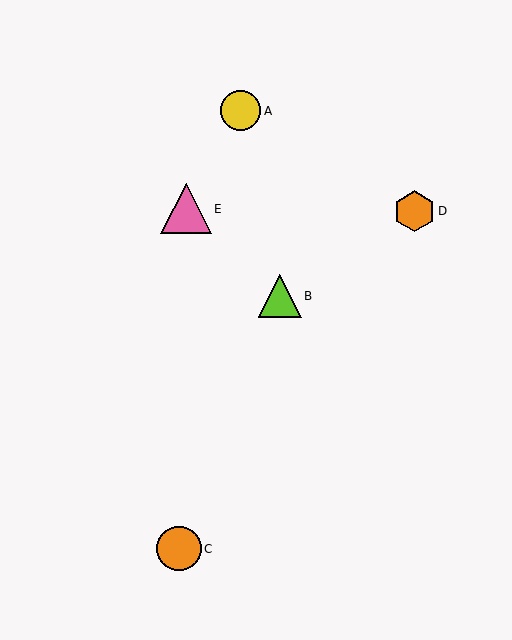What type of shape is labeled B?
Shape B is a lime triangle.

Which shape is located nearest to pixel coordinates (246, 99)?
The yellow circle (labeled A) at (241, 111) is nearest to that location.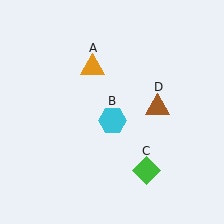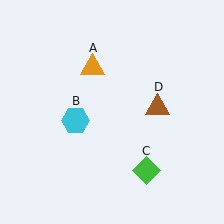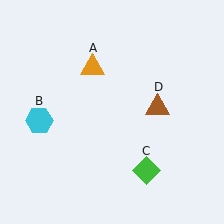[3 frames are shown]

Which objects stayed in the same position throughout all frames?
Orange triangle (object A) and green diamond (object C) and brown triangle (object D) remained stationary.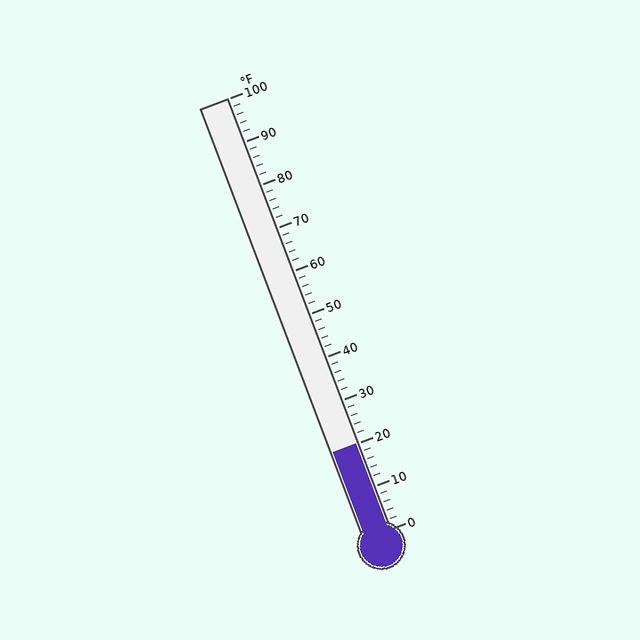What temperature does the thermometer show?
The thermometer shows approximately 20°F.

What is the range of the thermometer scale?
The thermometer scale ranges from 0°F to 100°F.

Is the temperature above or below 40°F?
The temperature is below 40°F.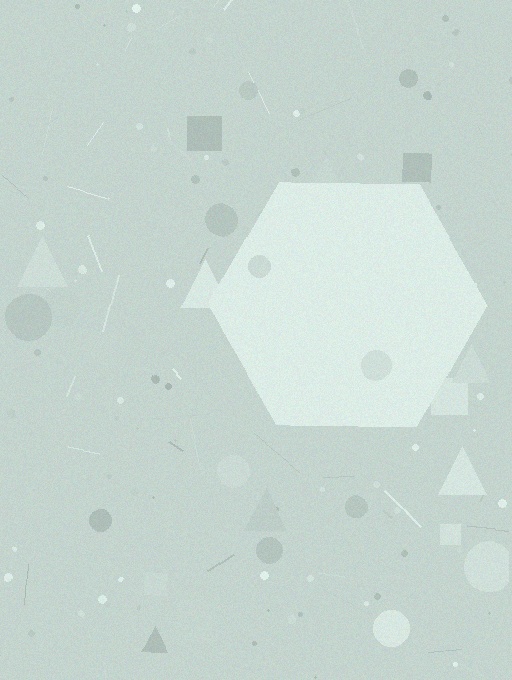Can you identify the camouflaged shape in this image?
The camouflaged shape is a hexagon.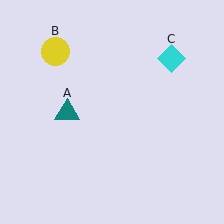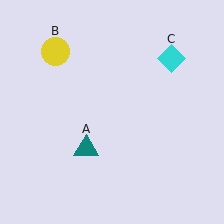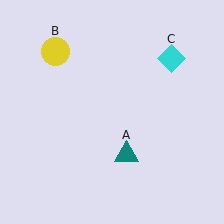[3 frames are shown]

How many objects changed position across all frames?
1 object changed position: teal triangle (object A).